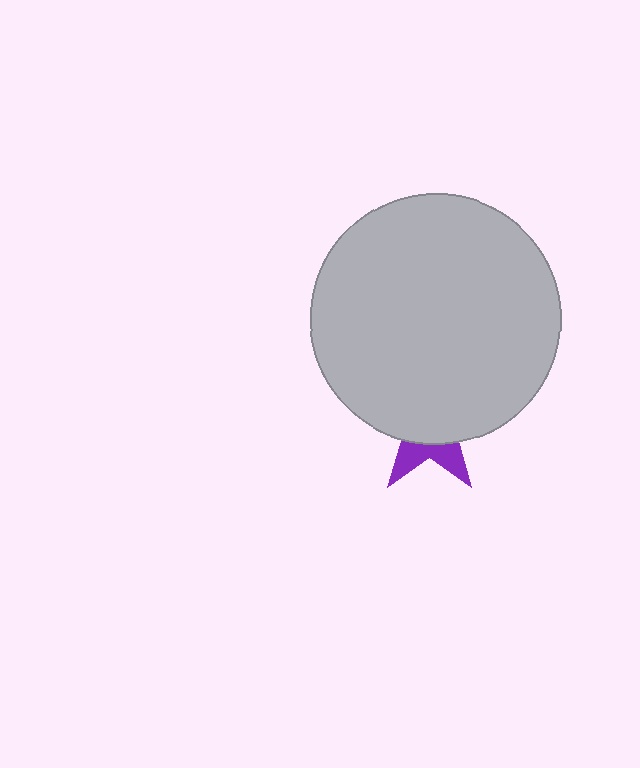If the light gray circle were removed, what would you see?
You would see the complete purple star.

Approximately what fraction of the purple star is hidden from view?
Roughly 69% of the purple star is hidden behind the light gray circle.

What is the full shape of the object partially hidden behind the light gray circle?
The partially hidden object is a purple star.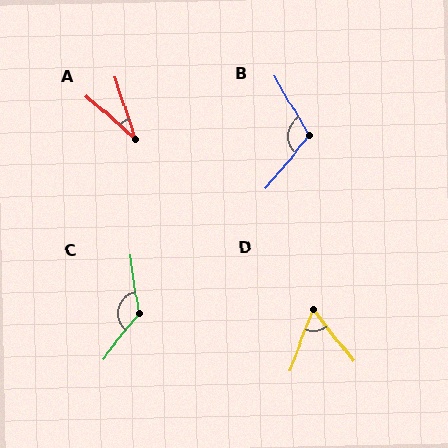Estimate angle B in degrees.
Approximately 110 degrees.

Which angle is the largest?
C, at approximately 133 degrees.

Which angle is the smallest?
A, at approximately 30 degrees.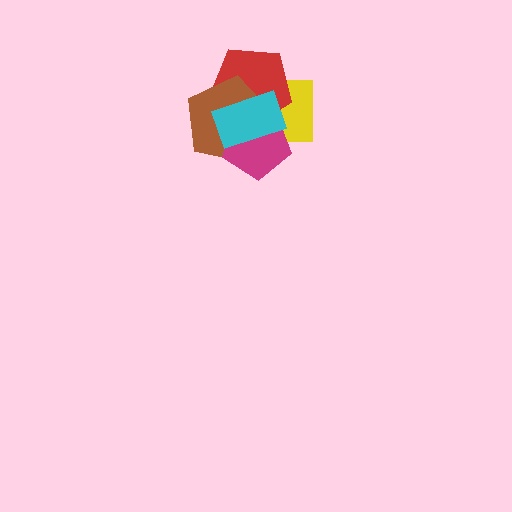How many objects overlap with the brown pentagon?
4 objects overlap with the brown pentagon.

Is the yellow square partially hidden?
Yes, it is partially covered by another shape.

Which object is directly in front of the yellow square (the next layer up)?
The red pentagon is directly in front of the yellow square.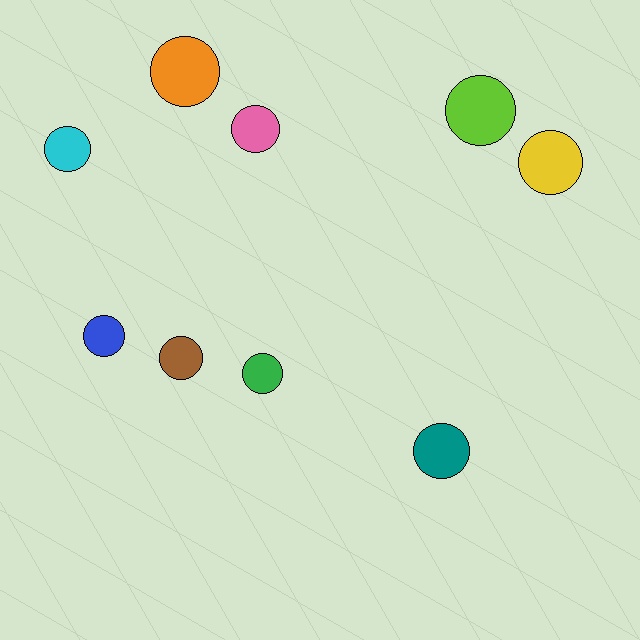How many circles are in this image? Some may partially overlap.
There are 9 circles.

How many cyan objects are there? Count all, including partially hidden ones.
There is 1 cyan object.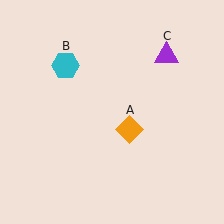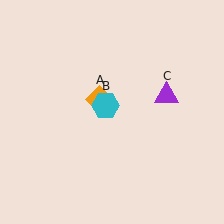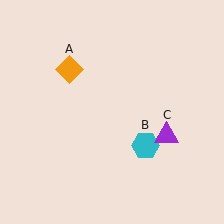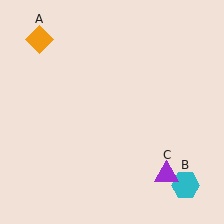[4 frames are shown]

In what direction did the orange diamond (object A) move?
The orange diamond (object A) moved up and to the left.